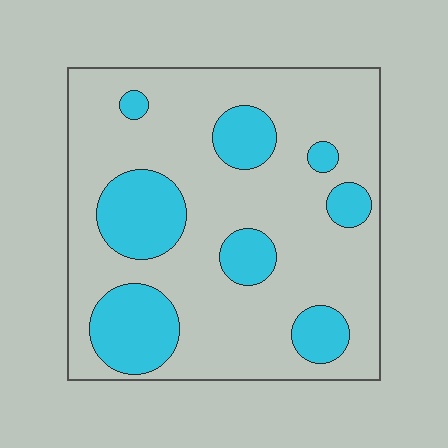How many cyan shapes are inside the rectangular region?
8.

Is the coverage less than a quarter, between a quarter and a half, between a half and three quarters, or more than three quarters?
Between a quarter and a half.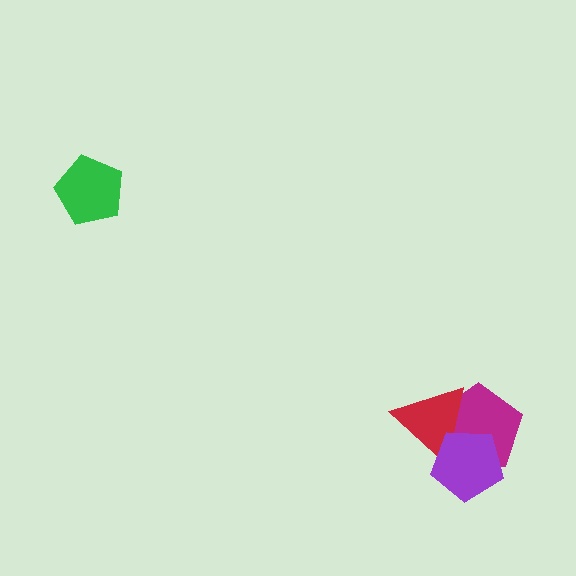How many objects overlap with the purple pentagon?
2 objects overlap with the purple pentagon.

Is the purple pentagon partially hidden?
No, no other shape covers it.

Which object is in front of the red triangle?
The purple pentagon is in front of the red triangle.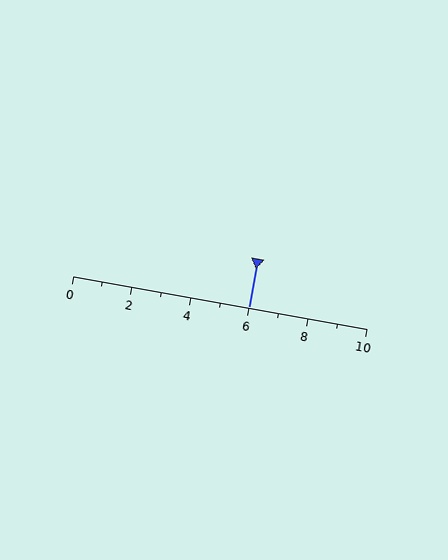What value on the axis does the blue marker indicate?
The marker indicates approximately 6.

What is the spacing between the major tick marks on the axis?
The major ticks are spaced 2 apart.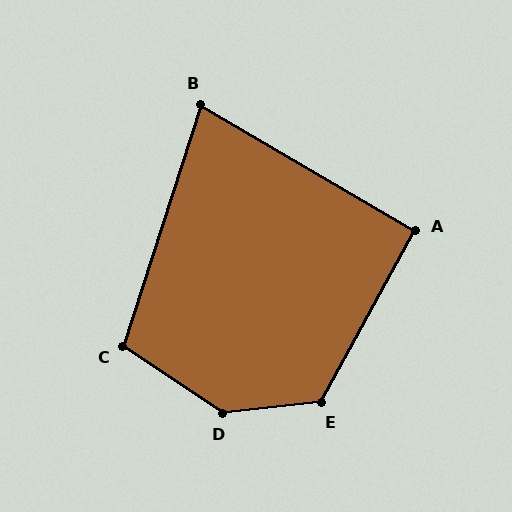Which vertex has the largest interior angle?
D, at approximately 140 degrees.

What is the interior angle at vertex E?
Approximately 124 degrees (obtuse).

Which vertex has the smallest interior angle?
B, at approximately 78 degrees.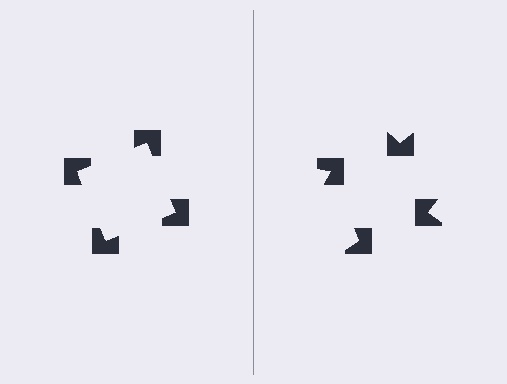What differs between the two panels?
The notched squares are positioned identically on both sides; only the wedge orientations differ. On the left they align to a square; on the right they are misaligned.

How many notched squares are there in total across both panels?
8 — 4 on each side.